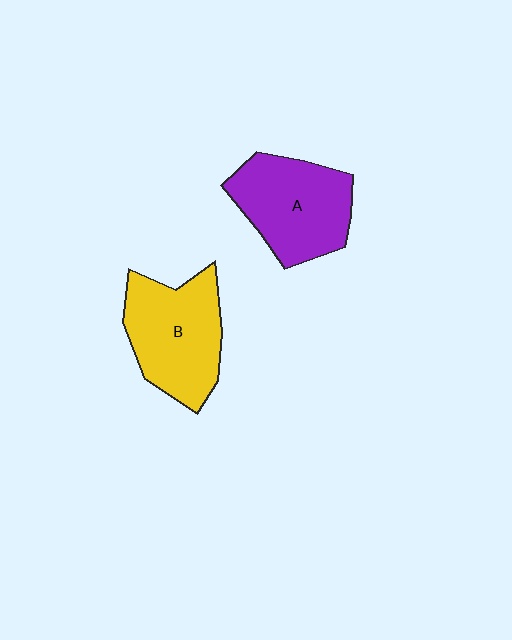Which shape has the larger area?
Shape B (yellow).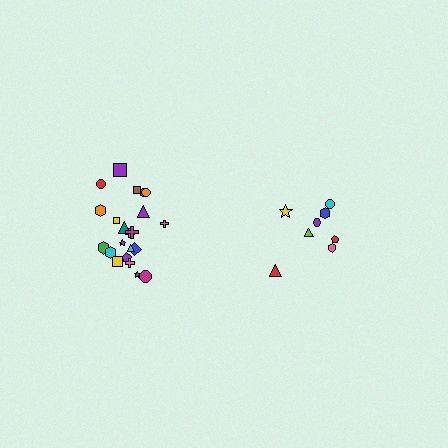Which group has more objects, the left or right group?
The left group.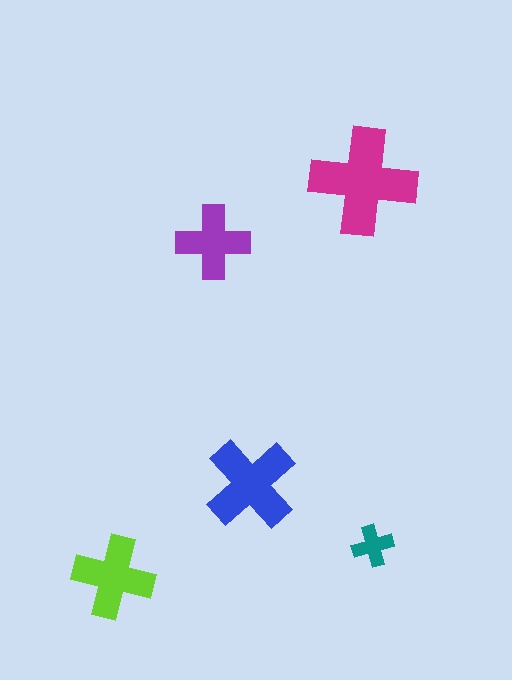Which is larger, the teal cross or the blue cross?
The blue one.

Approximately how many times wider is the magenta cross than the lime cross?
About 1.5 times wider.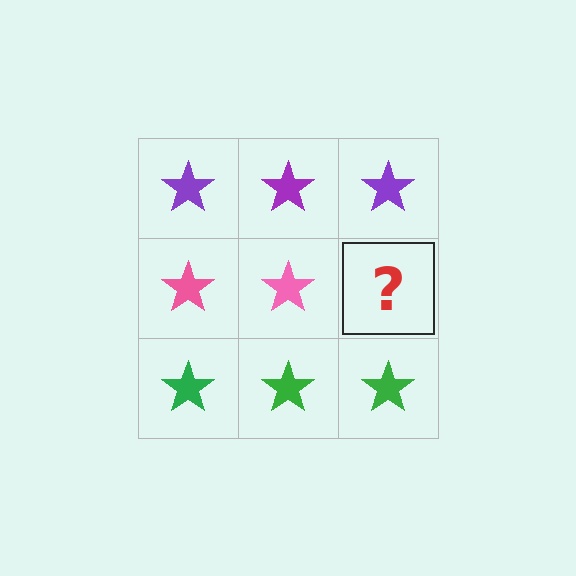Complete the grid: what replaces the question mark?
The question mark should be replaced with a pink star.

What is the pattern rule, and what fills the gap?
The rule is that each row has a consistent color. The gap should be filled with a pink star.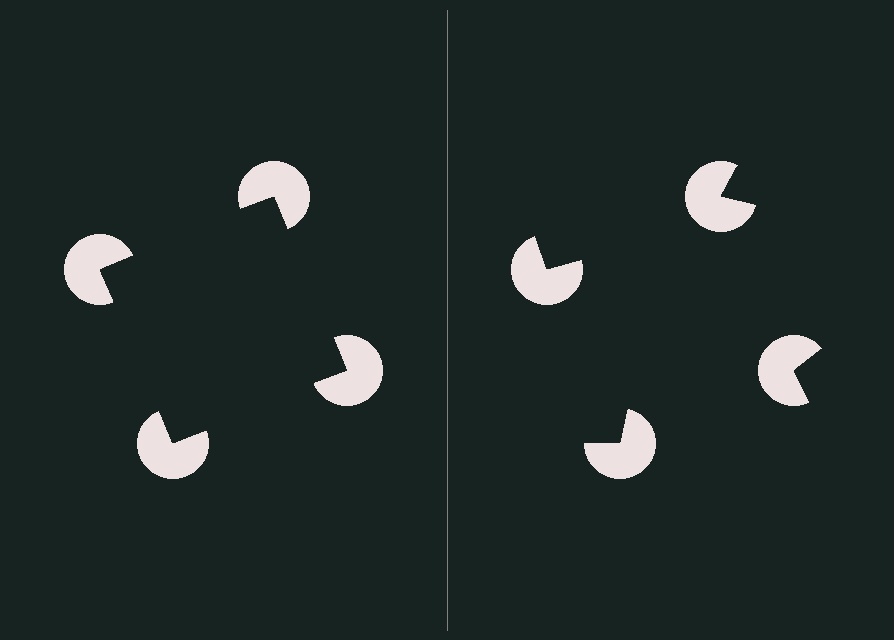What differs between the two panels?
The pac-man discs are positioned identically on both sides; only the wedge orientations differ. On the left they align to a square; on the right they are misaligned.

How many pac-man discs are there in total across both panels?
8 — 4 on each side.